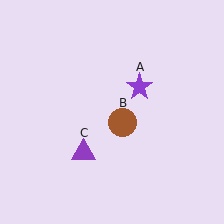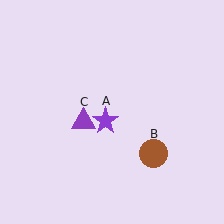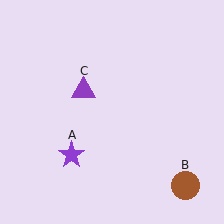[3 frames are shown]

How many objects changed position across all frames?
3 objects changed position: purple star (object A), brown circle (object B), purple triangle (object C).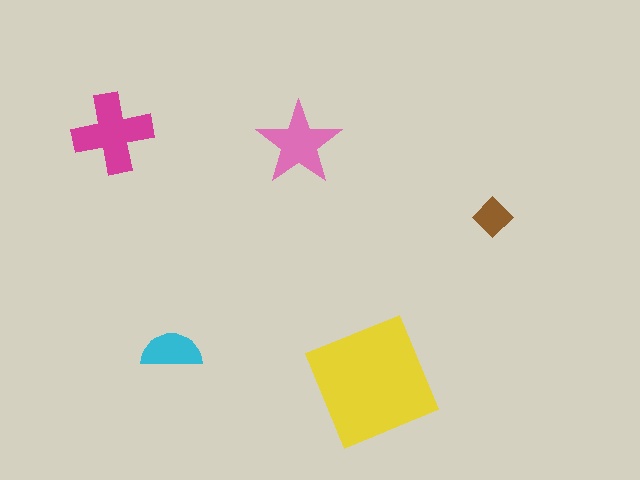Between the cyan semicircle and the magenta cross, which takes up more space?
The magenta cross.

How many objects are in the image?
There are 5 objects in the image.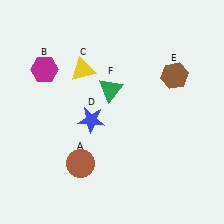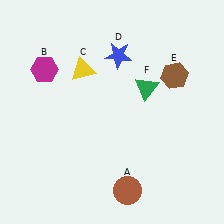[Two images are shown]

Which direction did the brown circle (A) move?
The brown circle (A) moved right.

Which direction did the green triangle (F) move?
The green triangle (F) moved right.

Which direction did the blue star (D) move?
The blue star (D) moved up.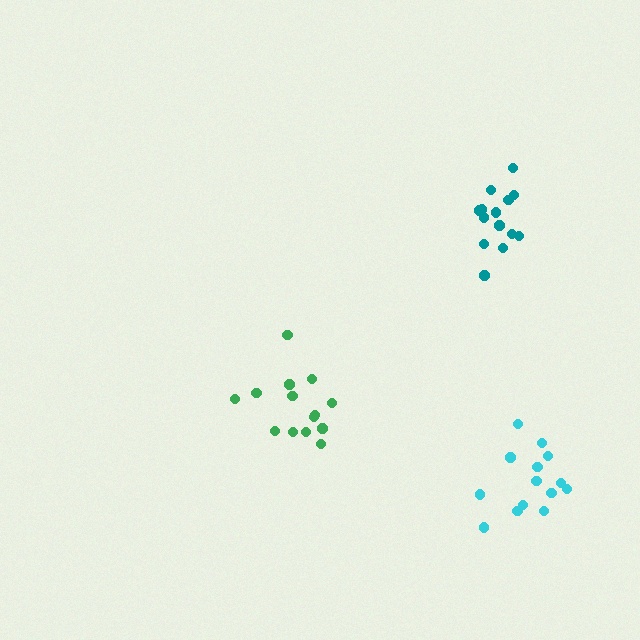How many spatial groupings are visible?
There are 3 spatial groupings.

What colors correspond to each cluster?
The clusters are colored: teal, green, cyan.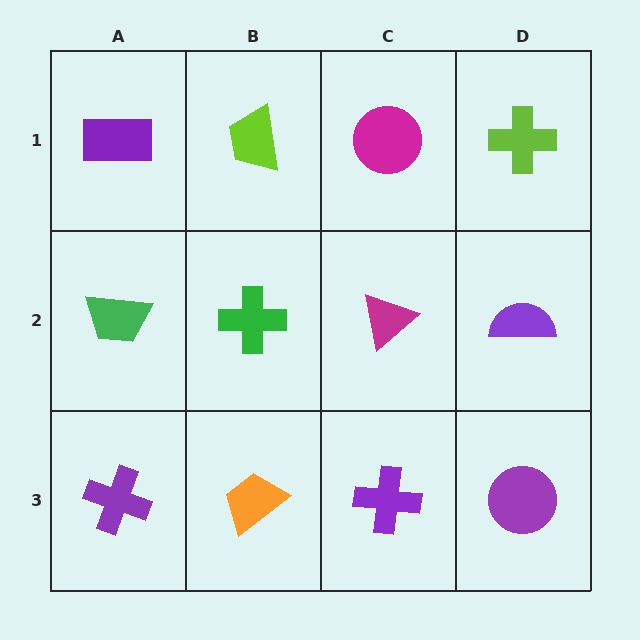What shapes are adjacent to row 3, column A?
A green trapezoid (row 2, column A), an orange trapezoid (row 3, column B).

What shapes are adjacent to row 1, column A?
A green trapezoid (row 2, column A), a lime trapezoid (row 1, column B).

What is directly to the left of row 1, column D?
A magenta circle.